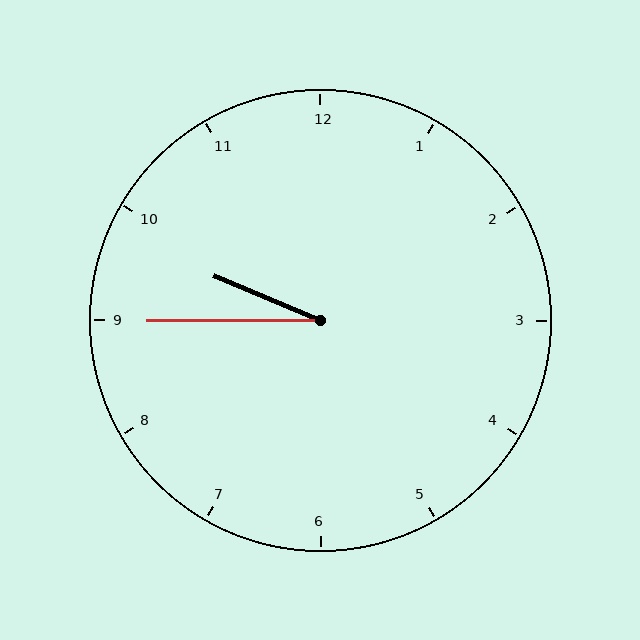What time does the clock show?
9:45.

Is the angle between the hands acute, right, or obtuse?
It is acute.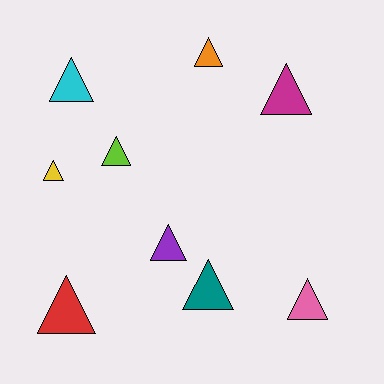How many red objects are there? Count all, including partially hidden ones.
There is 1 red object.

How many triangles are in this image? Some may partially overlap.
There are 9 triangles.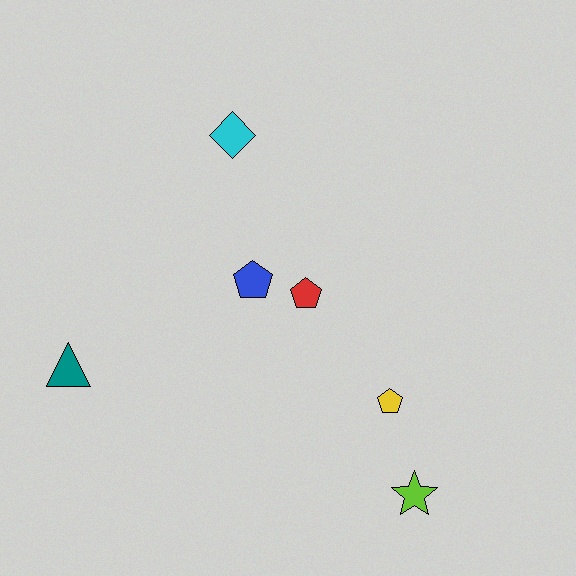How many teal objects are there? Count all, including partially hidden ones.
There is 1 teal object.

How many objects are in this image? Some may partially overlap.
There are 6 objects.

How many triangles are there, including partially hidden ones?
There is 1 triangle.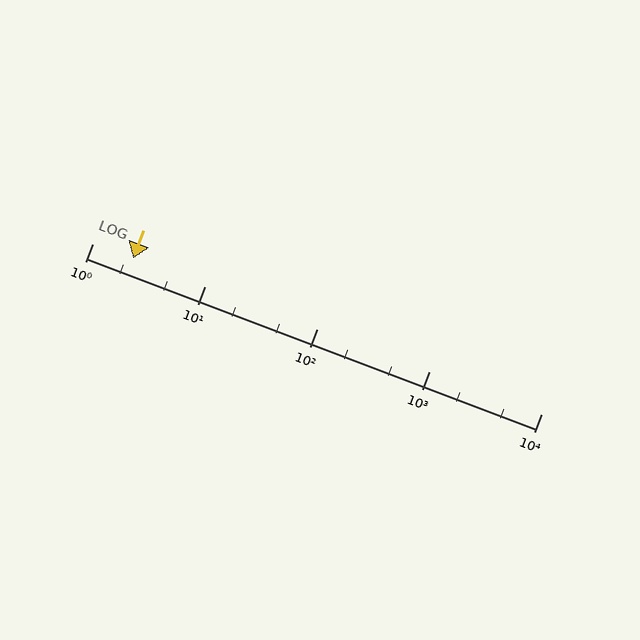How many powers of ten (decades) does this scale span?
The scale spans 4 decades, from 1 to 10000.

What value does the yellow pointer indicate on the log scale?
The pointer indicates approximately 2.3.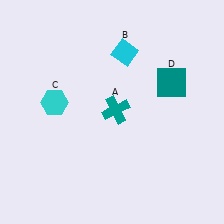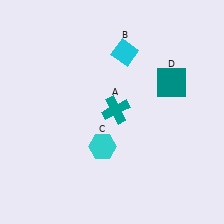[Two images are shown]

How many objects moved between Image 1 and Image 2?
1 object moved between the two images.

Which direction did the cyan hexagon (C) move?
The cyan hexagon (C) moved right.